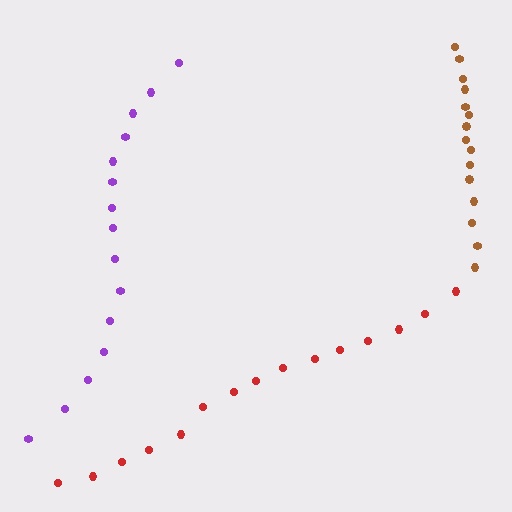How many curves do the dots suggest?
There are 3 distinct paths.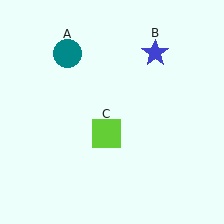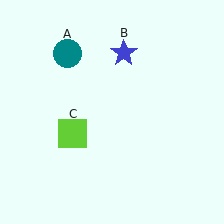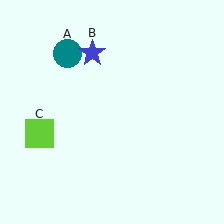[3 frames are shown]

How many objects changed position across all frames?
2 objects changed position: blue star (object B), lime square (object C).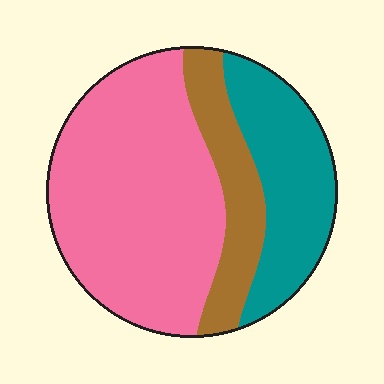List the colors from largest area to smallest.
From largest to smallest: pink, teal, brown.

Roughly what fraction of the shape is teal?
Teal takes up about one quarter (1/4) of the shape.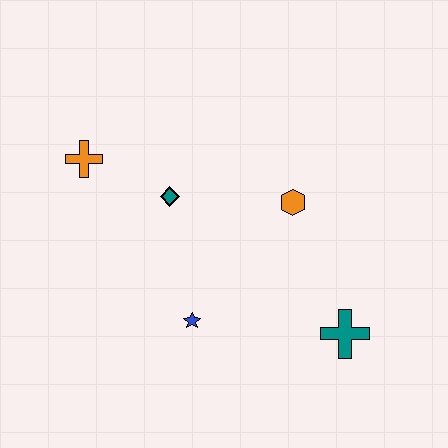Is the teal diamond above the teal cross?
Yes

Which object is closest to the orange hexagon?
The teal diamond is closest to the orange hexagon.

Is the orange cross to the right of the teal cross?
No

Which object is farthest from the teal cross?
The orange cross is farthest from the teal cross.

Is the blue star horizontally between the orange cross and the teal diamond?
No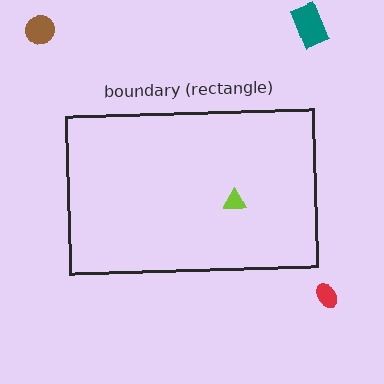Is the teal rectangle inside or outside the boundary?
Outside.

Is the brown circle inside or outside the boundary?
Outside.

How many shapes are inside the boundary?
1 inside, 3 outside.